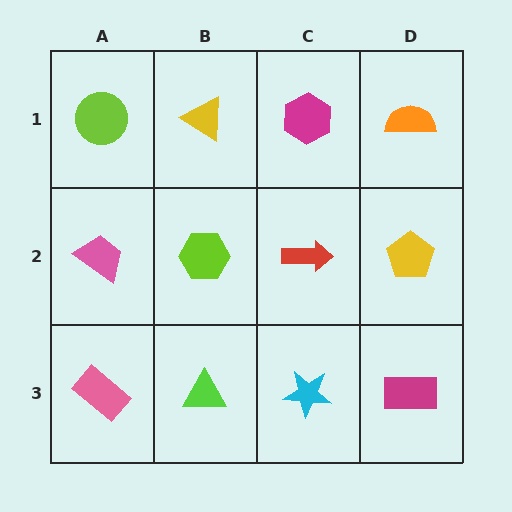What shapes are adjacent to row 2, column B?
A yellow triangle (row 1, column B), a lime triangle (row 3, column B), a pink trapezoid (row 2, column A), a red arrow (row 2, column C).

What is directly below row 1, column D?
A yellow pentagon.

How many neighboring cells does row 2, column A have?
3.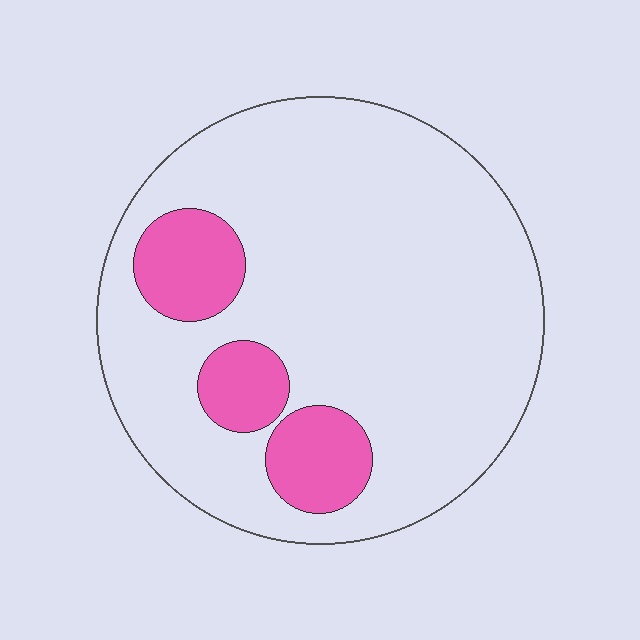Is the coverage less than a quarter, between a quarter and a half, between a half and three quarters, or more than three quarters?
Less than a quarter.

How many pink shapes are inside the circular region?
3.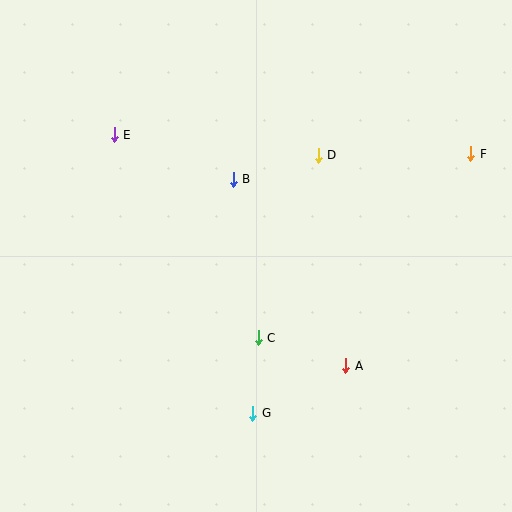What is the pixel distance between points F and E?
The distance between F and E is 357 pixels.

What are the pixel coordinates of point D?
Point D is at (318, 155).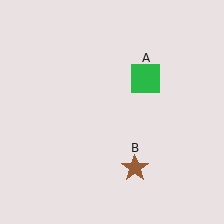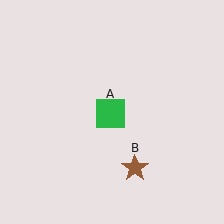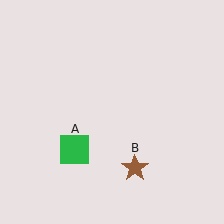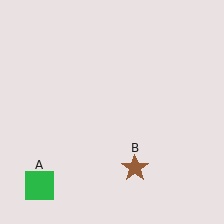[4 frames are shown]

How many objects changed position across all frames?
1 object changed position: green square (object A).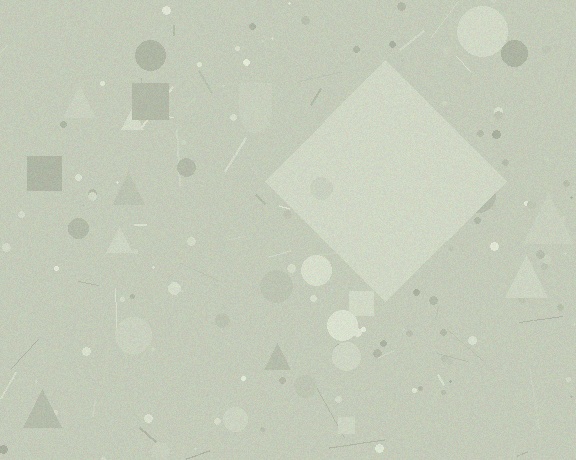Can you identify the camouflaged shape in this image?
The camouflaged shape is a diamond.